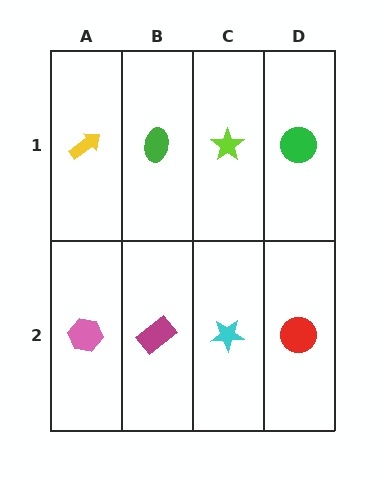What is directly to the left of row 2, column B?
A pink hexagon.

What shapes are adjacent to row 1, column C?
A cyan star (row 2, column C), a green ellipse (row 1, column B), a green circle (row 1, column D).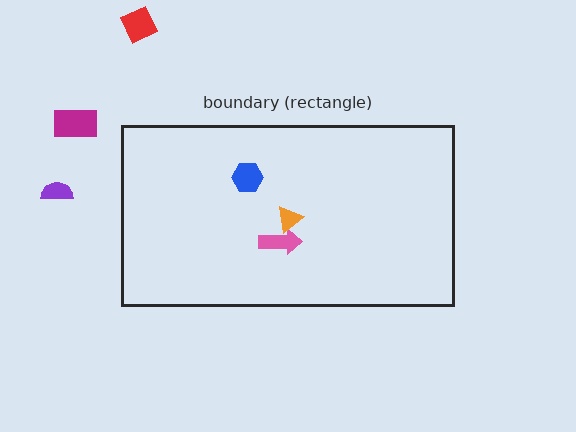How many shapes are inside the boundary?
3 inside, 3 outside.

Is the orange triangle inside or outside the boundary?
Inside.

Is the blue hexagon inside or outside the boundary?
Inside.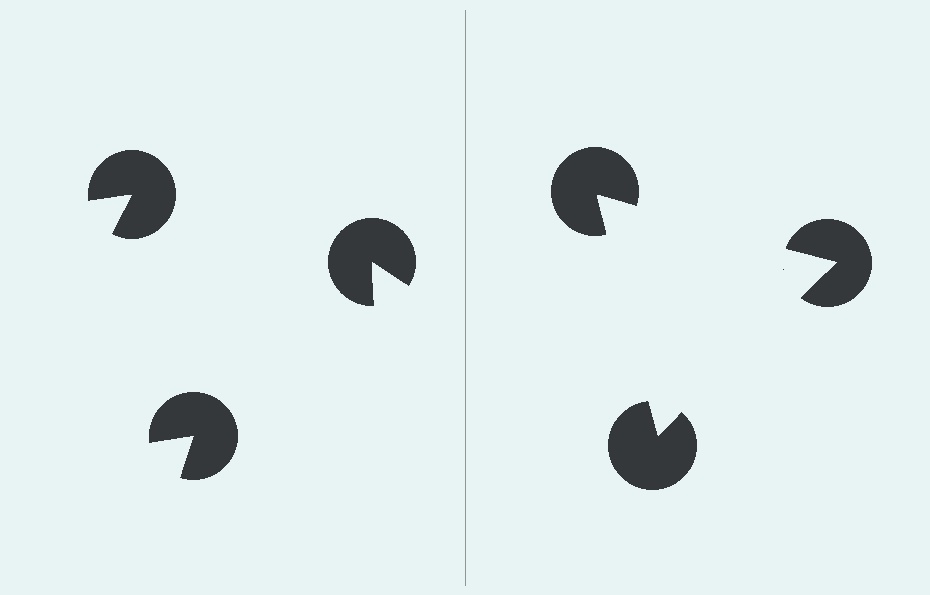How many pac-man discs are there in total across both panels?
6 — 3 on each side.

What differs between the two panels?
The pac-man discs are positioned identically on both sides; only the wedge orientations differ. On the right they align to a triangle; on the left they are misaligned.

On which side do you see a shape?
An illusory triangle appears on the right side. On the left side the wedge cuts are rotated, so no coherent shape forms.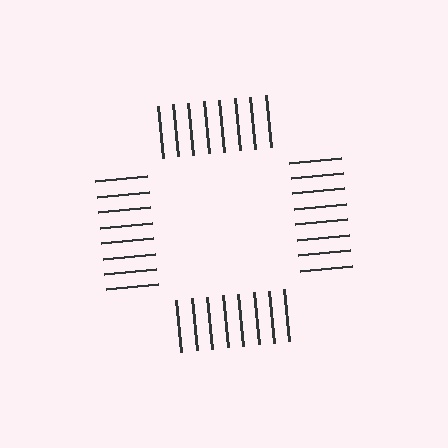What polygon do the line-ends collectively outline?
An illusory square — the line segments terminate on its edges but no continuous stroke is drawn.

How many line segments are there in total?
32 — 8 along each of the 4 edges.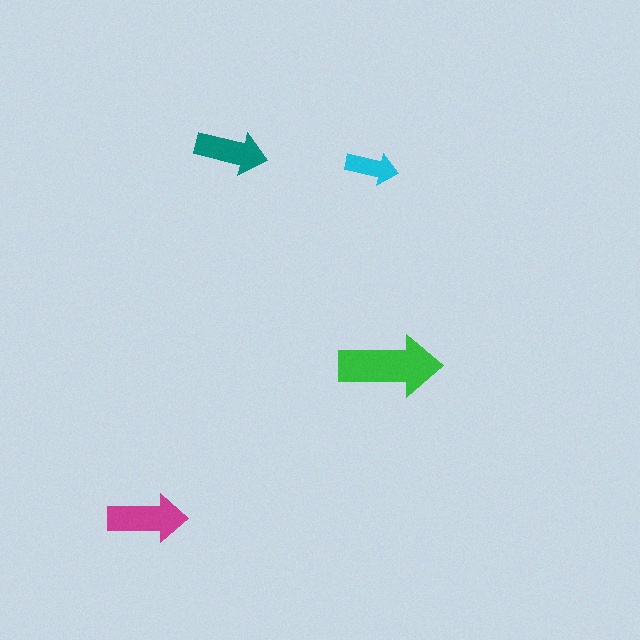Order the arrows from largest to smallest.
the green one, the magenta one, the teal one, the cyan one.